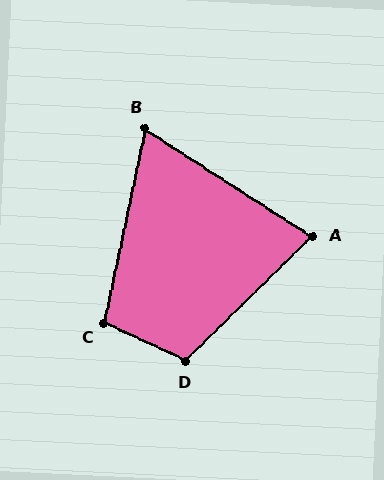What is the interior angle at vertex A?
Approximately 77 degrees (acute).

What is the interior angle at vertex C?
Approximately 103 degrees (obtuse).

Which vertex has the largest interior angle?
D, at approximately 111 degrees.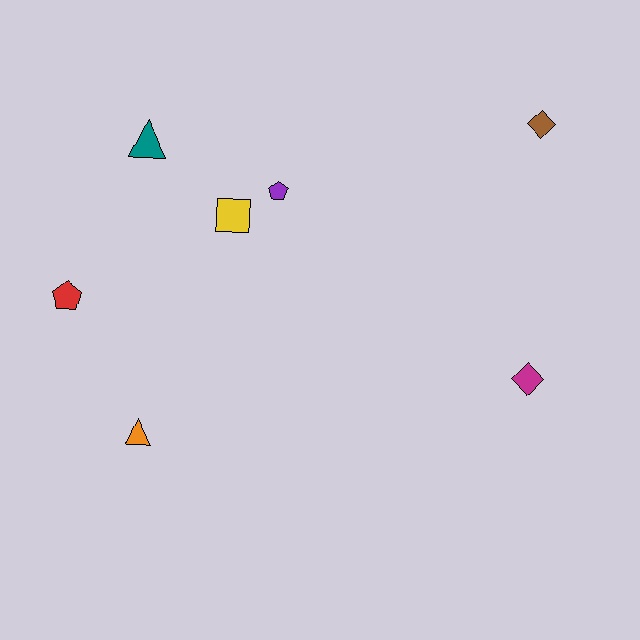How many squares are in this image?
There is 1 square.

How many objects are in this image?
There are 7 objects.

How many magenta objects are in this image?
There is 1 magenta object.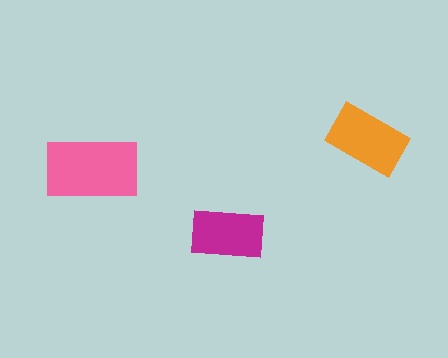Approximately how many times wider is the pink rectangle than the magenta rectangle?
About 1.5 times wider.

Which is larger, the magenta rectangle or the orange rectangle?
The orange one.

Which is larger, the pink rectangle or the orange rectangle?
The pink one.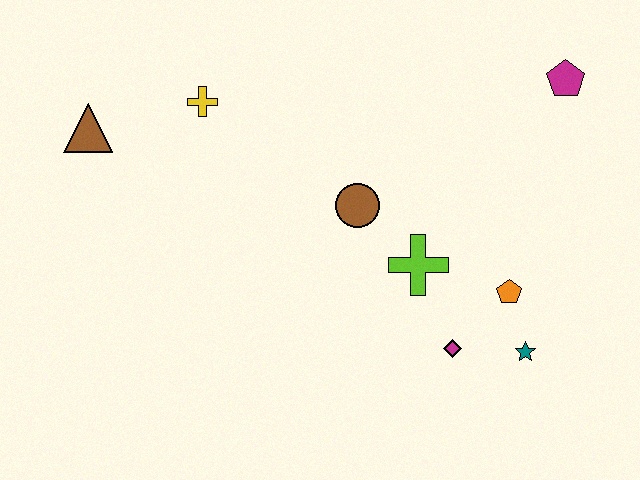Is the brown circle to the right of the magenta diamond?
No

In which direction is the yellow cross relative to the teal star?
The yellow cross is to the left of the teal star.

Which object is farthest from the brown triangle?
The teal star is farthest from the brown triangle.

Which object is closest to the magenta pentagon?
The orange pentagon is closest to the magenta pentagon.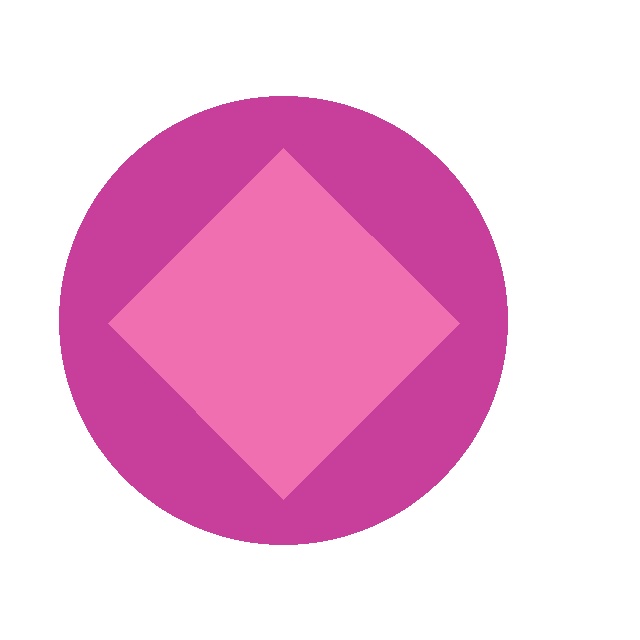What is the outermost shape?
The magenta circle.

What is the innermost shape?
The pink diamond.